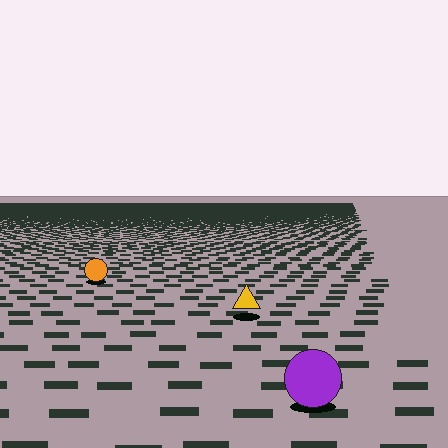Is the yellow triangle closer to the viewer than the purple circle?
No. The purple circle is closer — you can tell from the texture gradient: the ground texture is coarser near it.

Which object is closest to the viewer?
The purple circle is closest. The texture marks near it are larger and more spread out.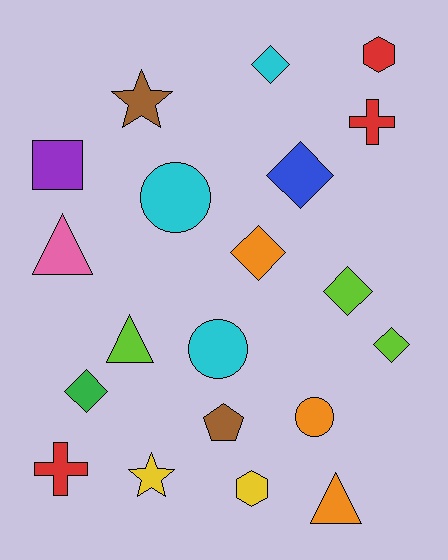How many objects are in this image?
There are 20 objects.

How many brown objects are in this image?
There are 2 brown objects.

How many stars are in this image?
There are 2 stars.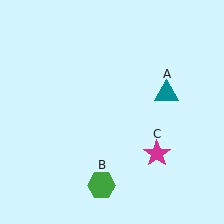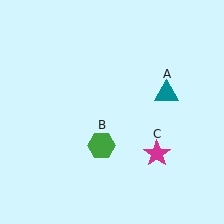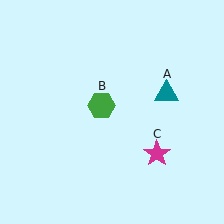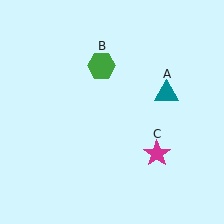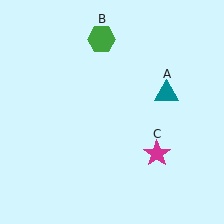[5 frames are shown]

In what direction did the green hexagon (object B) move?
The green hexagon (object B) moved up.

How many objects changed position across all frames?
1 object changed position: green hexagon (object B).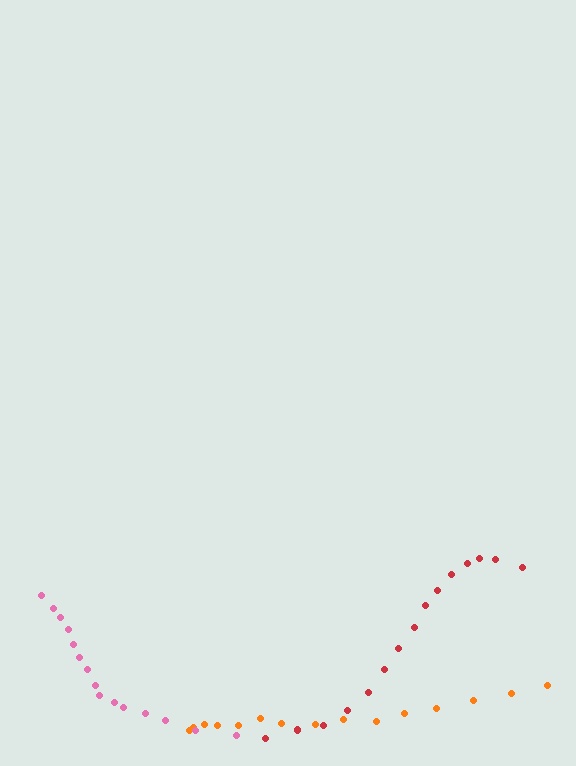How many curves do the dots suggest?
There are 3 distinct paths.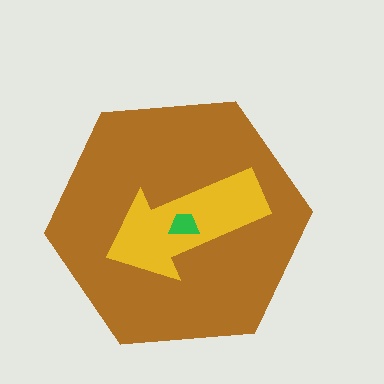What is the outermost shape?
The brown hexagon.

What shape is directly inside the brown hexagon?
The yellow arrow.